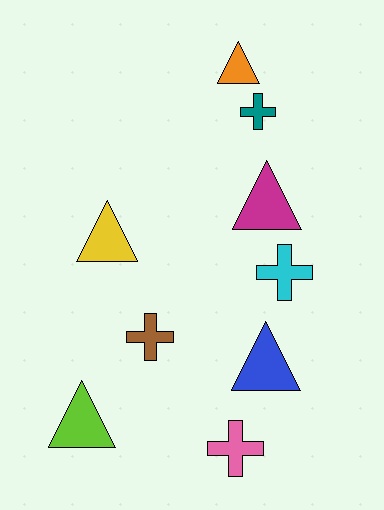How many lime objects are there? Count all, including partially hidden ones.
There is 1 lime object.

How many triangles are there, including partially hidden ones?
There are 5 triangles.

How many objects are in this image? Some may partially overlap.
There are 9 objects.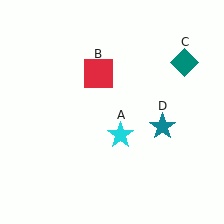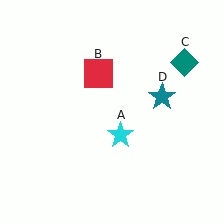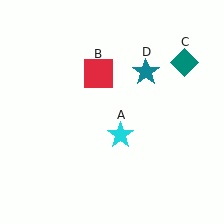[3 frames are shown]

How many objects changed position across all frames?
1 object changed position: teal star (object D).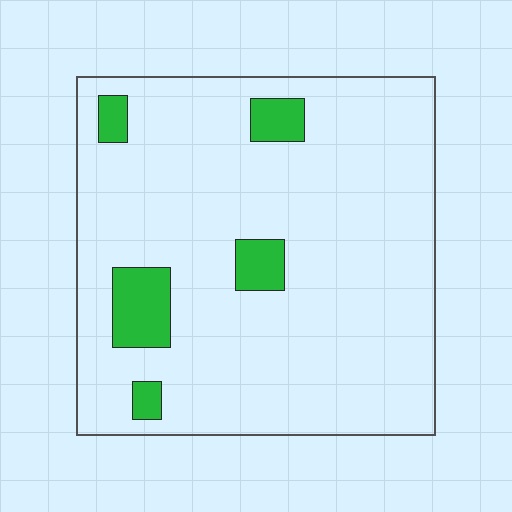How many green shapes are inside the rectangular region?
5.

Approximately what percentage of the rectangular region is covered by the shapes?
Approximately 10%.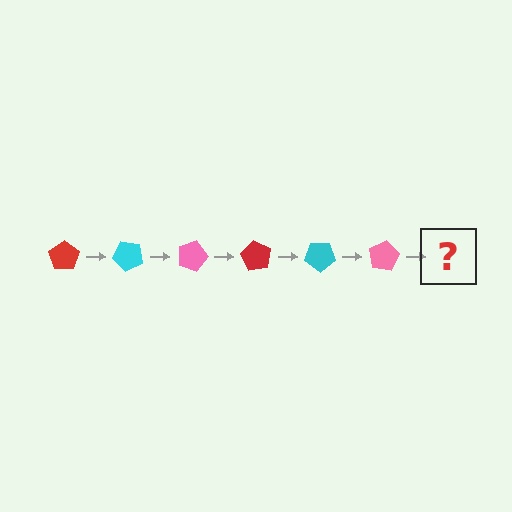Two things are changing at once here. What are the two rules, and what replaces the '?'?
The two rules are that it rotates 45 degrees each step and the color cycles through red, cyan, and pink. The '?' should be a red pentagon, rotated 270 degrees from the start.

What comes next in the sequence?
The next element should be a red pentagon, rotated 270 degrees from the start.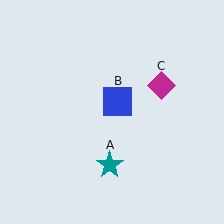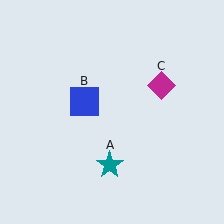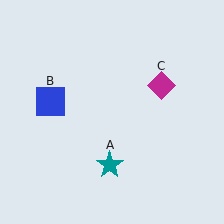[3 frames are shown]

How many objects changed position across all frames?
1 object changed position: blue square (object B).